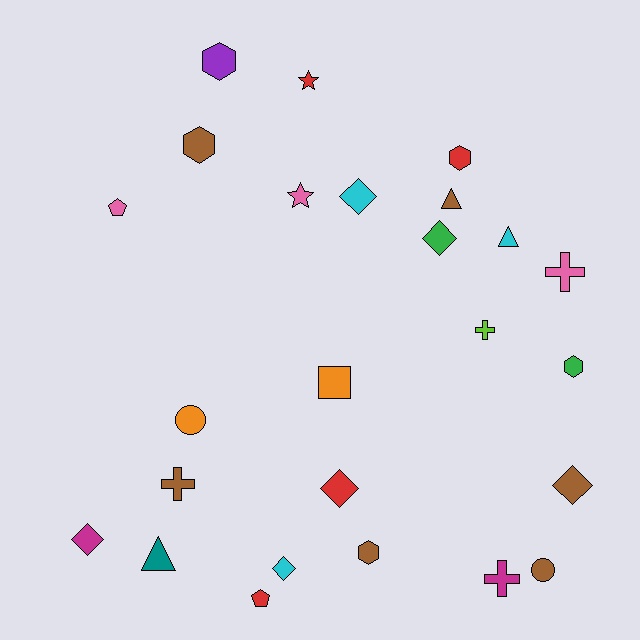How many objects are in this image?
There are 25 objects.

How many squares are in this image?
There is 1 square.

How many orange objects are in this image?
There are 2 orange objects.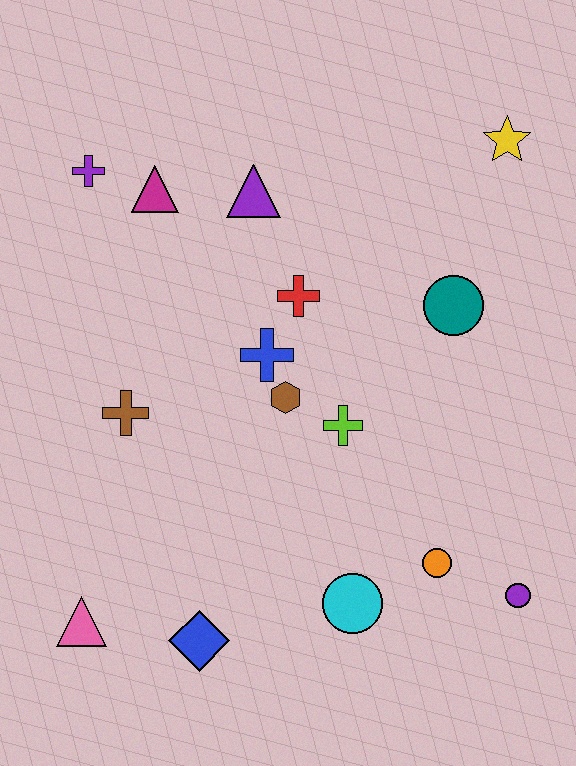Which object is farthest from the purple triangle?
The purple circle is farthest from the purple triangle.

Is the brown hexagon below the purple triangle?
Yes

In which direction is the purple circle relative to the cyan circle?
The purple circle is to the right of the cyan circle.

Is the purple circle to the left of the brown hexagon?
No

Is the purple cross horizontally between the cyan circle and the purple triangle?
No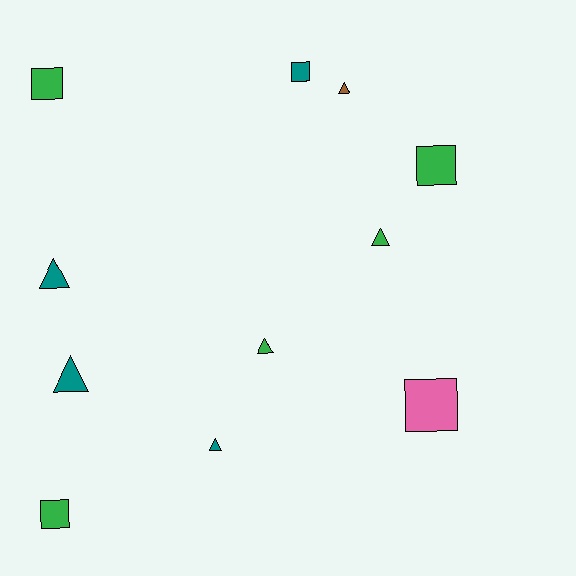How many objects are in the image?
There are 11 objects.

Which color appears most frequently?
Green, with 5 objects.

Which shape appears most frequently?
Triangle, with 6 objects.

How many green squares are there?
There are 3 green squares.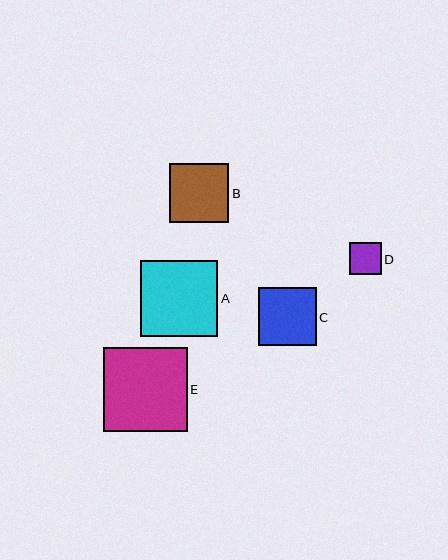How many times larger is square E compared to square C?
Square E is approximately 1.4 times the size of square C.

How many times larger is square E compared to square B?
Square E is approximately 1.4 times the size of square B.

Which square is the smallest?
Square D is the smallest with a size of approximately 32 pixels.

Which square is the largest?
Square E is the largest with a size of approximately 84 pixels.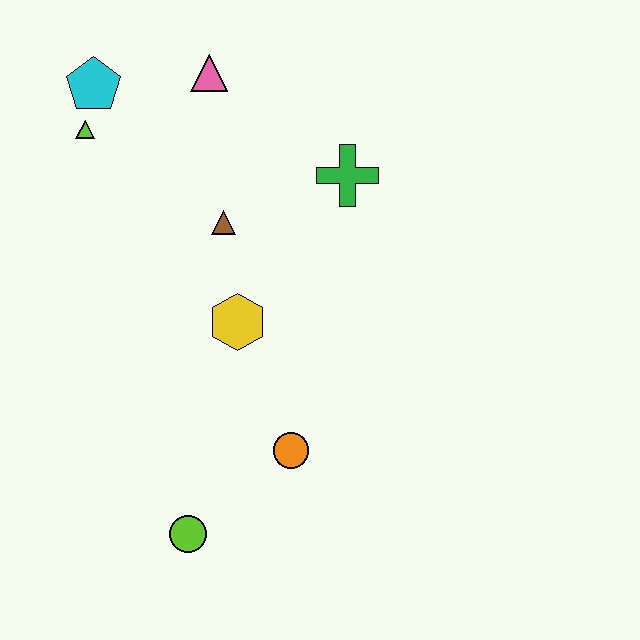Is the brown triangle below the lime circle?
No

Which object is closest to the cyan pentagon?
The lime triangle is closest to the cyan pentagon.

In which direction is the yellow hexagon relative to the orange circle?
The yellow hexagon is above the orange circle.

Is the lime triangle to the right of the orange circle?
No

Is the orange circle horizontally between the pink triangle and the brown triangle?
No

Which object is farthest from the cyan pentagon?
The lime circle is farthest from the cyan pentagon.